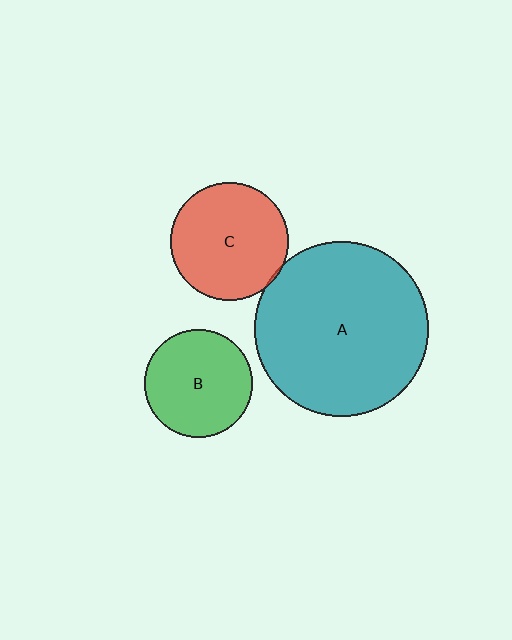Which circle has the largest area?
Circle A (teal).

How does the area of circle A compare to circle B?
Approximately 2.6 times.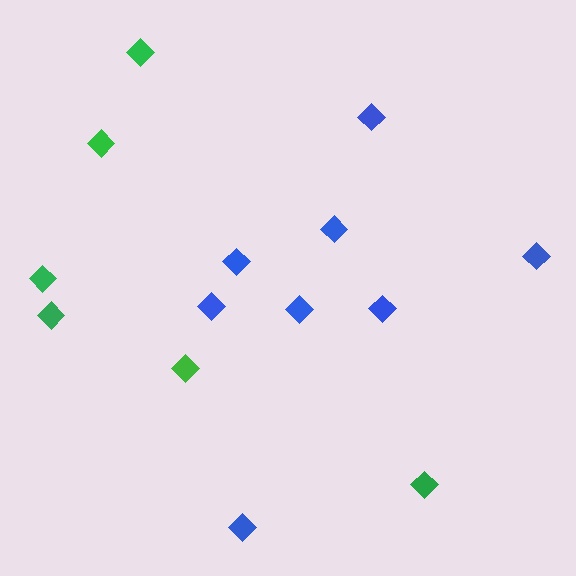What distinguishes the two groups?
There are 2 groups: one group of blue diamonds (8) and one group of green diamonds (6).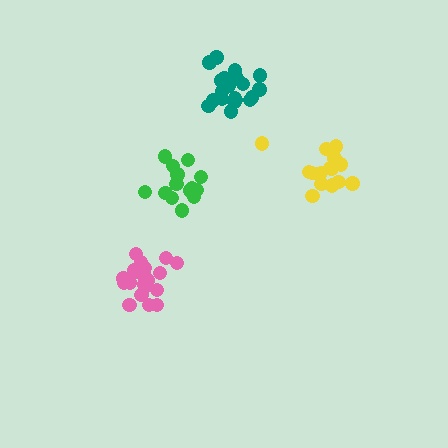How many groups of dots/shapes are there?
There are 4 groups.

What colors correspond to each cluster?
The clusters are colored: yellow, pink, green, teal.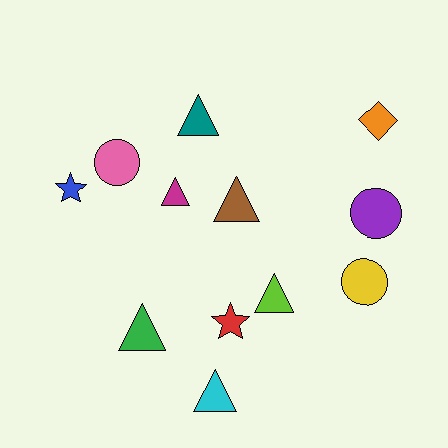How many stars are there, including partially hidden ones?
There are 2 stars.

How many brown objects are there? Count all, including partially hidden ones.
There is 1 brown object.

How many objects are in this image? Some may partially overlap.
There are 12 objects.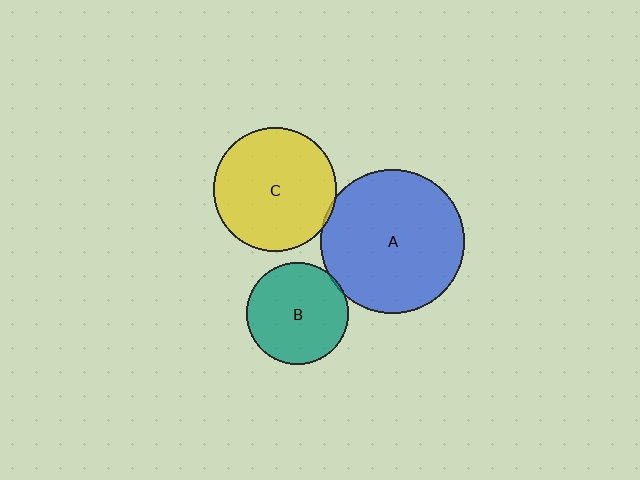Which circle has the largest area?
Circle A (blue).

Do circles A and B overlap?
Yes.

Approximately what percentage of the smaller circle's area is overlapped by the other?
Approximately 5%.